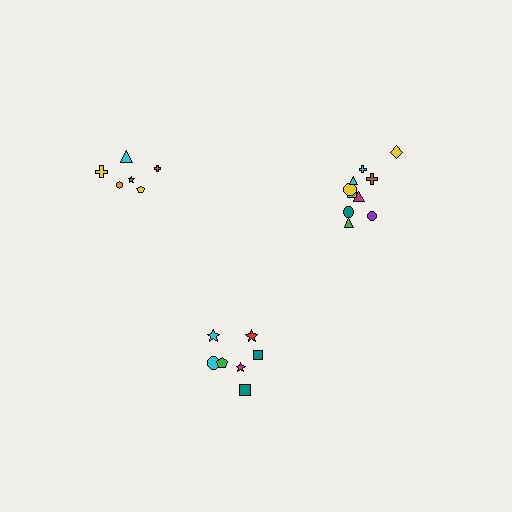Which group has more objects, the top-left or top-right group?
The top-right group.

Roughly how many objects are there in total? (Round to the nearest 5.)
Roughly 25 objects in total.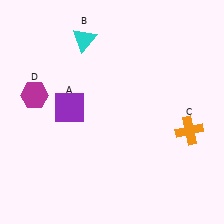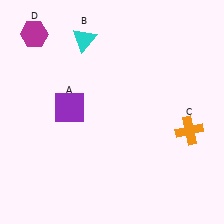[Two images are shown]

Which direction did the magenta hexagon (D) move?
The magenta hexagon (D) moved up.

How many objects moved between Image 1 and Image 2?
1 object moved between the two images.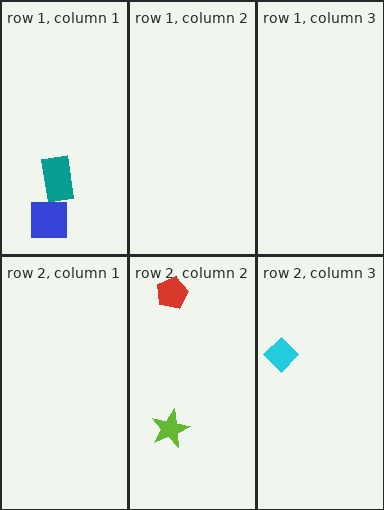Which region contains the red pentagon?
The row 2, column 2 region.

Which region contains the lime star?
The row 2, column 2 region.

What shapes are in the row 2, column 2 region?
The lime star, the red pentagon.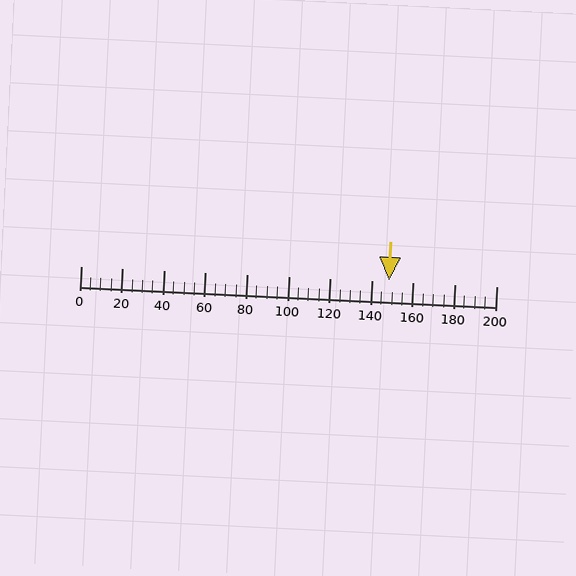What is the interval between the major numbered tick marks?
The major tick marks are spaced 20 units apart.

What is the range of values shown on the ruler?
The ruler shows values from 0 to 200.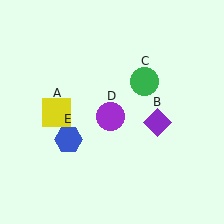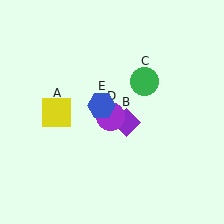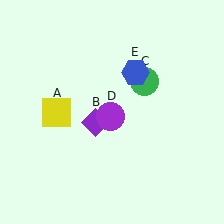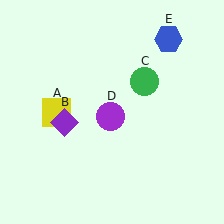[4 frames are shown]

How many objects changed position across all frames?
2 objects changed position: purple diamond (object B), blue hexagon (object E).